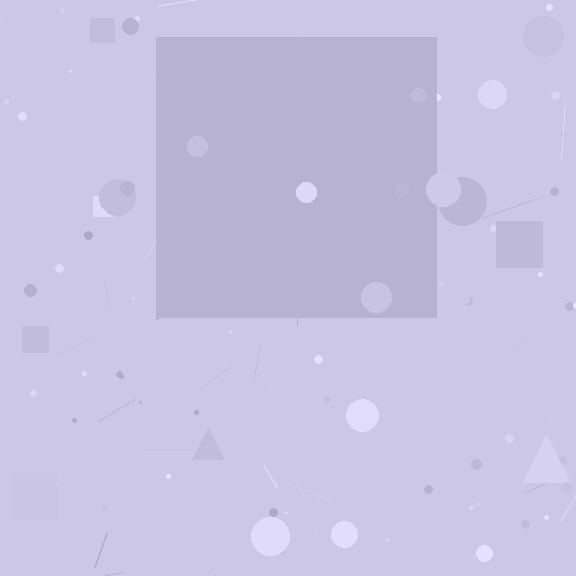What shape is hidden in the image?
A square is hidden in the image.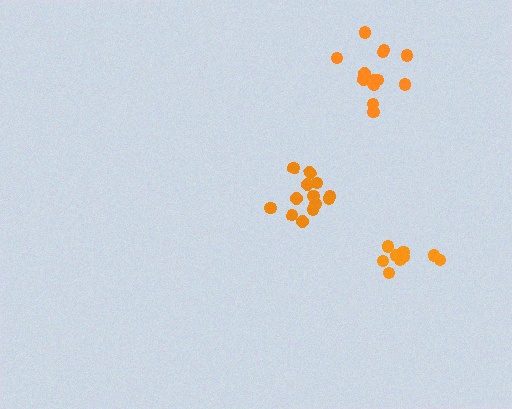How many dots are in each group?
Group 1: 9 dots, Group 2: 13 dots, Group 3: 14 dots (36 total).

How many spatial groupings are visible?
There are 3 spatial groupings.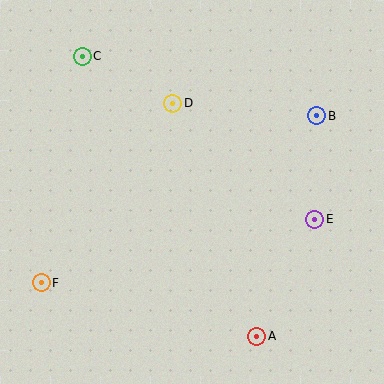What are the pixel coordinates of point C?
Point C is at (82, 56).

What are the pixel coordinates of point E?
Point E is at (315, 220).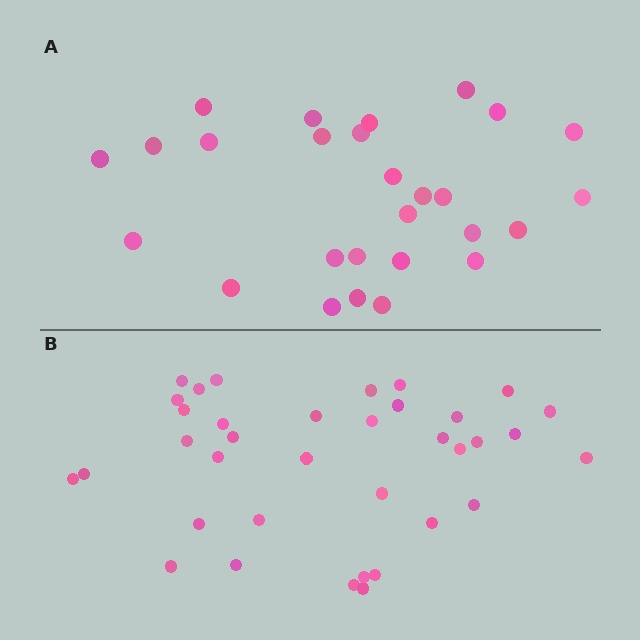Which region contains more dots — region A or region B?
Region B (the bottom region) has more dots.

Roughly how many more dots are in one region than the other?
Region B has roughly 8 or so more dots than region A.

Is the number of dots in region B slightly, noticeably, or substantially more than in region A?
Region B has noticeably more, but not dramatically so. The ratio is roughly 1.3 to 1.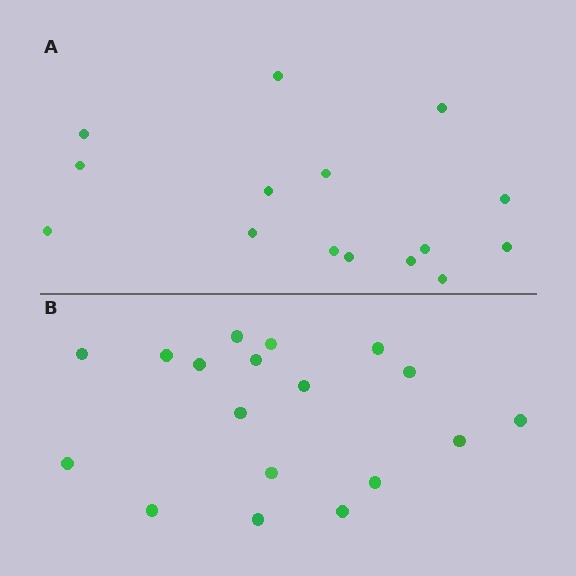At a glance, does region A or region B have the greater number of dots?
Region B (the bottom region) has more dots.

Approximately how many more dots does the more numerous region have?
Region B has just a few more — roughly 2 or 3 more dots than region A.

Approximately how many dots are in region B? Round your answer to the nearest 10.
About 20 dots. (The exact count is 18, which rounds to 20.)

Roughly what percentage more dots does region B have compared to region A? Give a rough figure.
About 20% more.